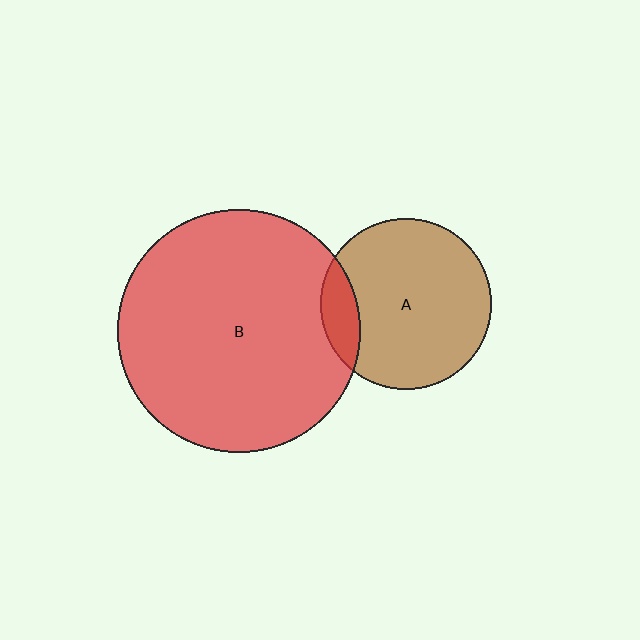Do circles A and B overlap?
Yes.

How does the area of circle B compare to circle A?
Approximately 2.0 times.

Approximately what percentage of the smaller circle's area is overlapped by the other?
Approximately 15%.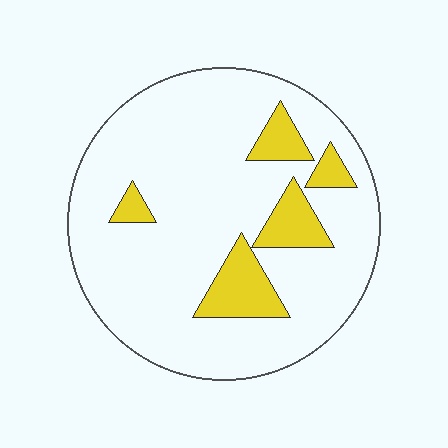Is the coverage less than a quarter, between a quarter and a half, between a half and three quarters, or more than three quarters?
Less than a quarter.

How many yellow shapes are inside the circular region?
5.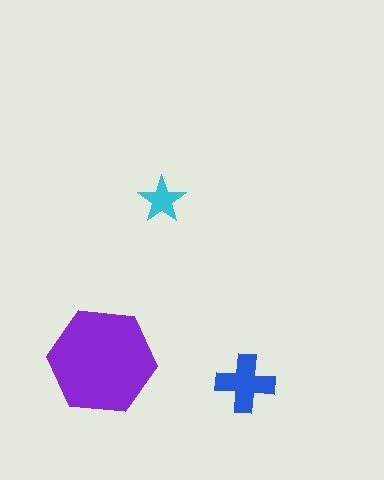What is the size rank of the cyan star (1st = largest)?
3rd.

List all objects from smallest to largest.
The cyan star, the blue cross, the purple hexagon.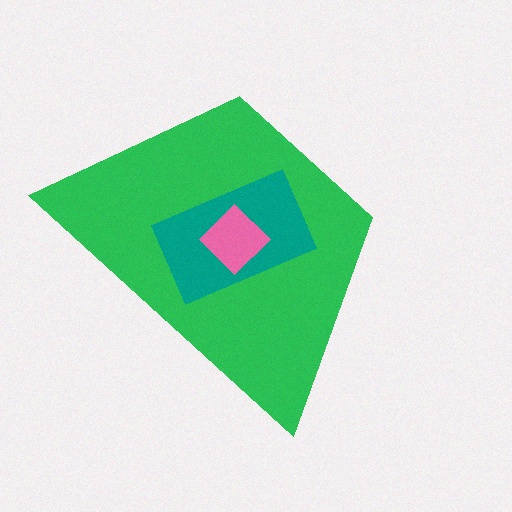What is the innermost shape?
The pink diamond.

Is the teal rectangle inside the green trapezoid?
Yes.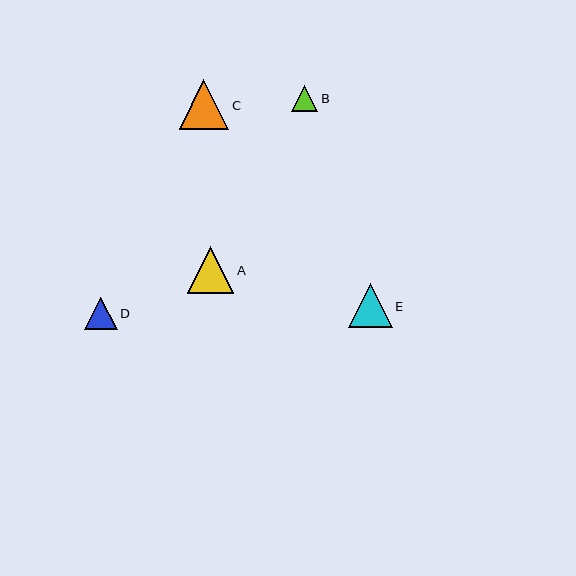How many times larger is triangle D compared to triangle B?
Triangle D is approximately 1.2 times the size of triangle B.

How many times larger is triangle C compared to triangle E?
Triangle C is approximately 1.1 times the size of triangle E.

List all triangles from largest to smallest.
From largest to smallest: C, A, E, D, B.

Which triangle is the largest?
Triangle C is the largest with a size of approximately 49 pixels.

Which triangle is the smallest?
Triangle B is the smallest with a size of approximately 26 pixels.